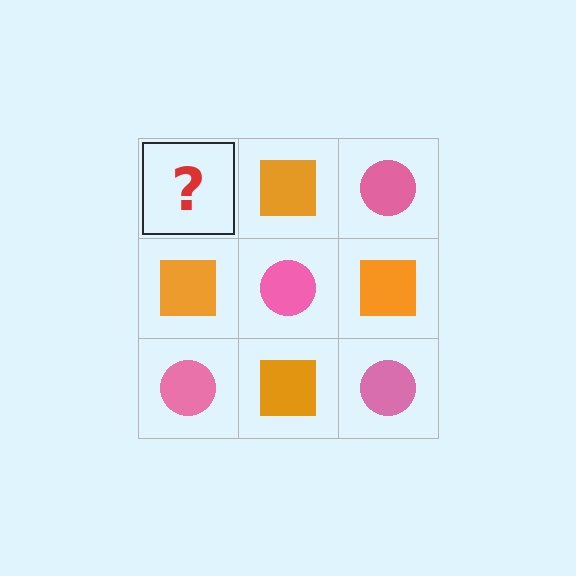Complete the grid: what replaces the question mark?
The question mark should be replaced with a pink circle.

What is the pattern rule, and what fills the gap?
The rule is that it alternates pink circle and orange square in a checkerboard pattern. The gap should be filled with a pink circle.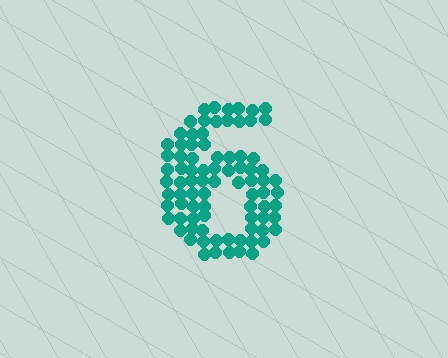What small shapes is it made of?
It is made of small circles.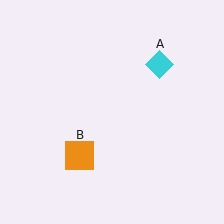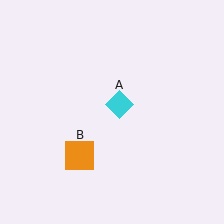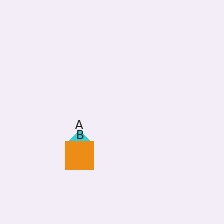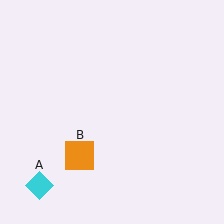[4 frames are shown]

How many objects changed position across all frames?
1 object changed position: cyan diamond (object A).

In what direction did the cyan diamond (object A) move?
The cyan diamond (object A) moved down and to the left.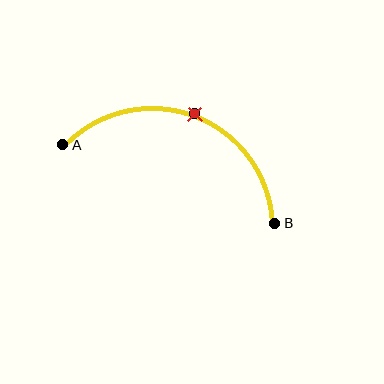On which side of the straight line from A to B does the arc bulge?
The arc bulges above the straight line connecting A and B.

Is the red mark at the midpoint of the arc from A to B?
Yes. The red mark lies on the arc at equal arc-length from both A and B — it is the arc midpoint.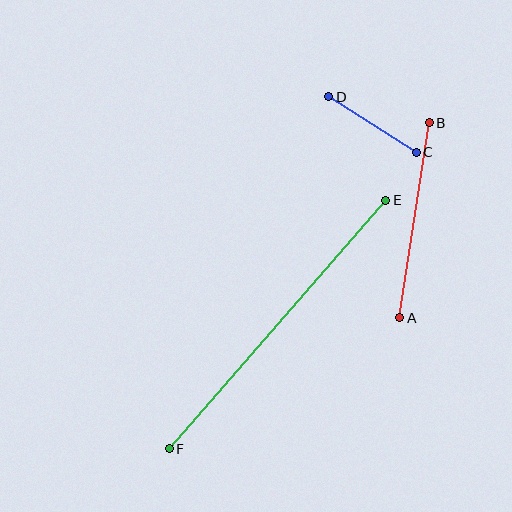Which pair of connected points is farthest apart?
Points E and F are farthest apart.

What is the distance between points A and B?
The distance is approximately 197 pixels.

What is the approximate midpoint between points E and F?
The midpoint is at approximately (278, 325) pixels.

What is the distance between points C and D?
The distance is approximately 104 pixels.